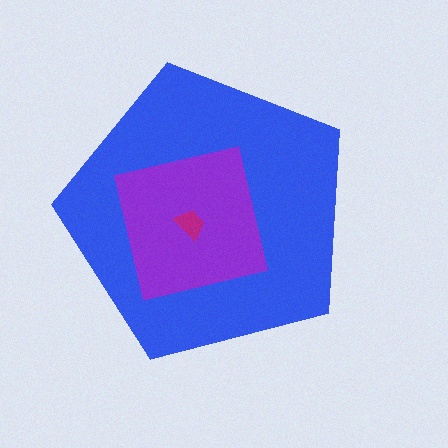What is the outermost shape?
The blue pentagon.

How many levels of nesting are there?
3.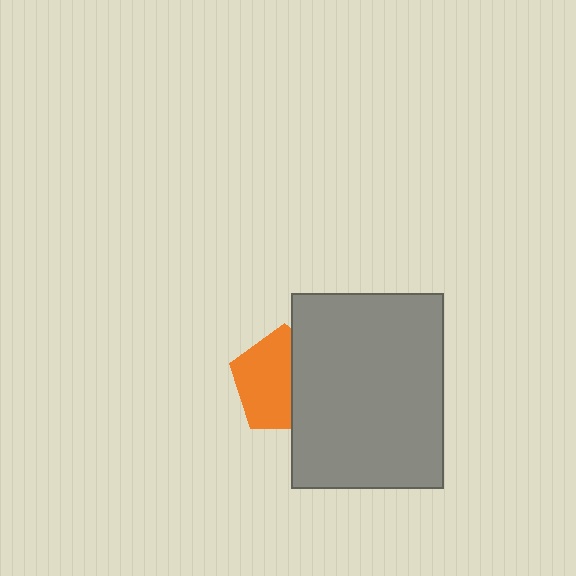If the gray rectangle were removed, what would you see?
You would see the complete orange pentagon.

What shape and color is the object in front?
The object in front is a gray rectangle.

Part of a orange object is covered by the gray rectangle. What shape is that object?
It is a pentagon.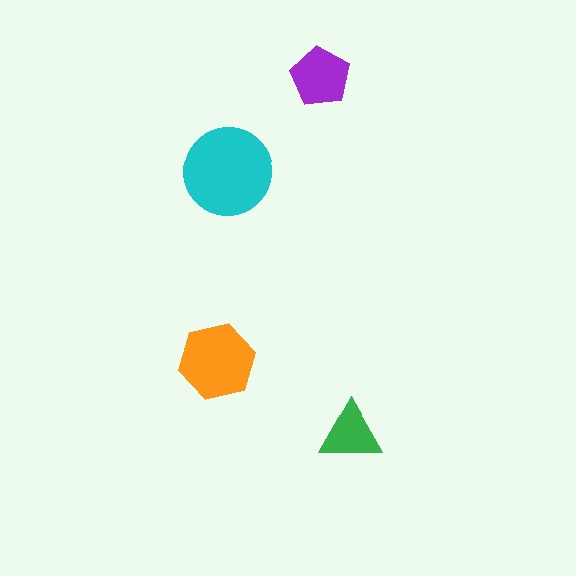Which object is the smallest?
The green triangle.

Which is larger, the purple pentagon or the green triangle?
The purple pentagon.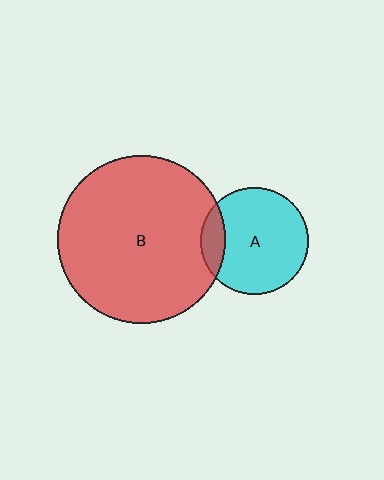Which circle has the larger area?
Circle B (red).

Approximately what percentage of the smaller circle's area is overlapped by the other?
Approximately 15%.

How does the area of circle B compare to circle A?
Approximately 2.4 times.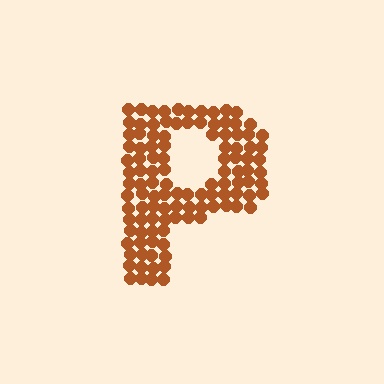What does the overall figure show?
The overall figure shows the letter P.